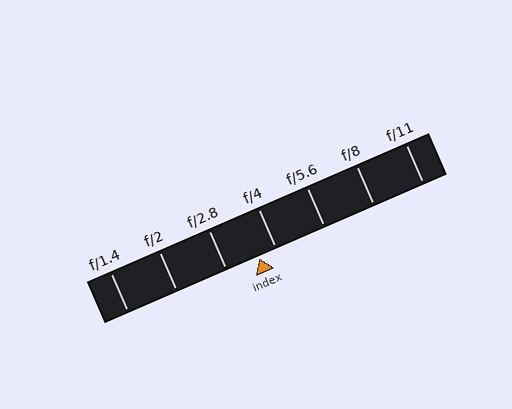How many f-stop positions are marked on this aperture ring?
There are 7 f-stop positions marked.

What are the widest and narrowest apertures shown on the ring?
The widest aperture shown is f/1.4 and the narrowest is f/11.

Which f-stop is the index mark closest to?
The index mark is closest to f/4.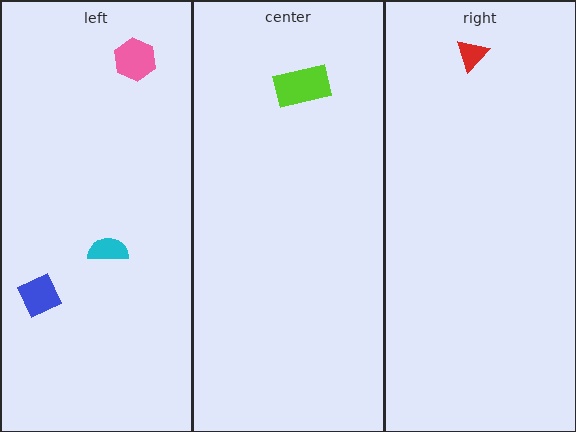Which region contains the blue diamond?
The left region.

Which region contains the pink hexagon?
The left region.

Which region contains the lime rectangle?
The center region.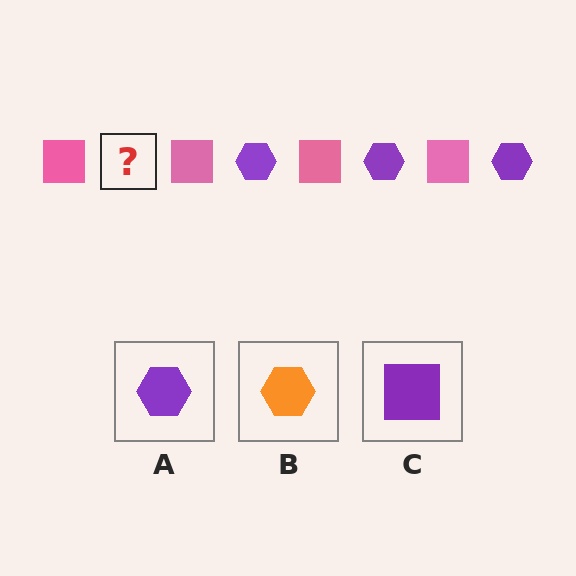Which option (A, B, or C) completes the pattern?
A.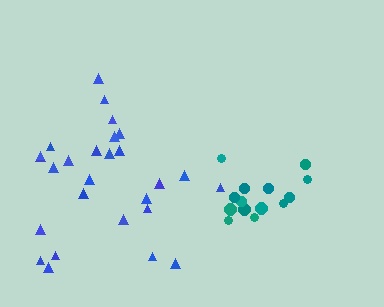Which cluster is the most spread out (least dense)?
Blue.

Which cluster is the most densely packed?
Teal.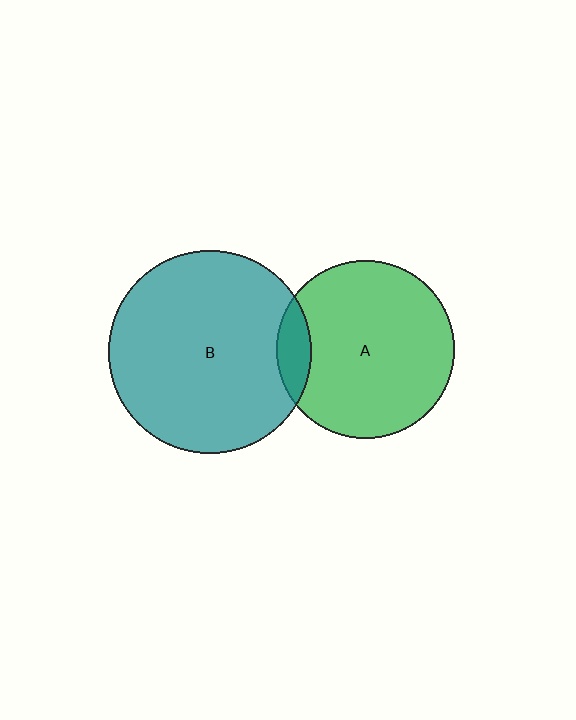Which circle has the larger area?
Circle B (teal).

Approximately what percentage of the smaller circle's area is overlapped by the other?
Approximately 10%.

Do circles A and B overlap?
Yes.